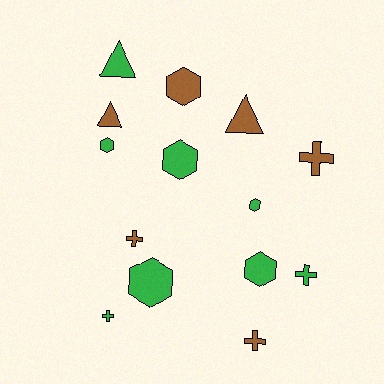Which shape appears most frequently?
Hexagon, with 6 objects.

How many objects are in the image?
There are 14 objects.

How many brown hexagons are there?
There is 1 brown hexagon.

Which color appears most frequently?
Green, with 8 objects.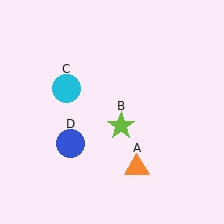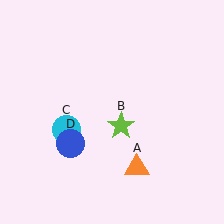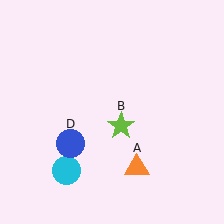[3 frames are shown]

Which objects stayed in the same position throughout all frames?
Orange triangle (object A) and lime star (object B) and blue circle (object D) remained stationary.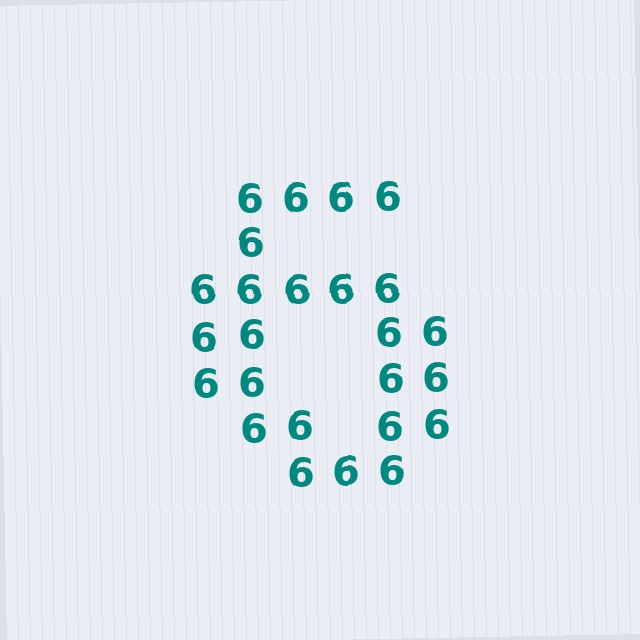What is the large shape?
The large shape is the digit 6.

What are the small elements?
The small elements are digit 6's.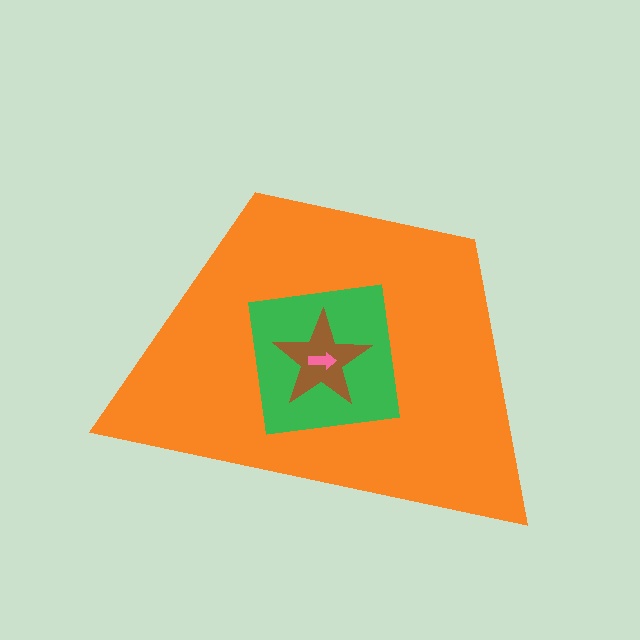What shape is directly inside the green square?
The brown star.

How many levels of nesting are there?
4.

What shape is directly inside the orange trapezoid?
The green square.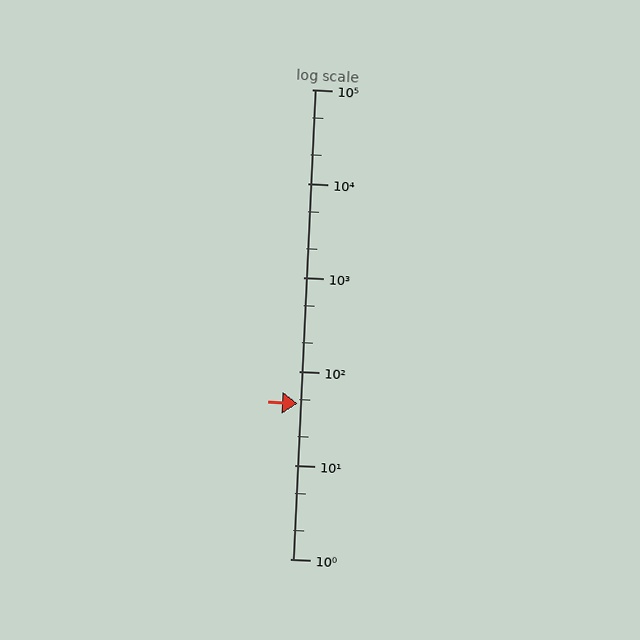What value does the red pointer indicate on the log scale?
The pointer indicates approximately 45.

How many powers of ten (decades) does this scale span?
The scale spans 5 decades, from 1 to 100000.